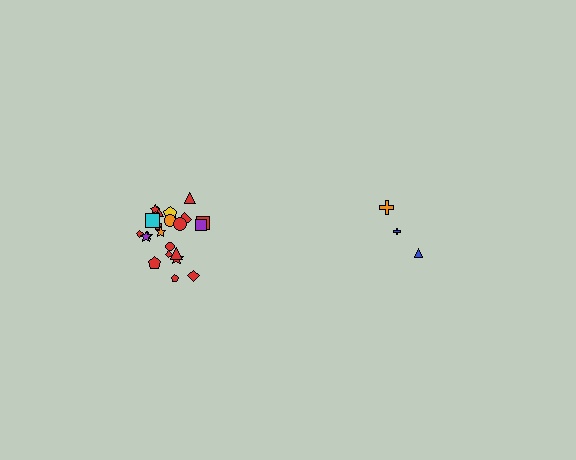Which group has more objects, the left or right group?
The left group.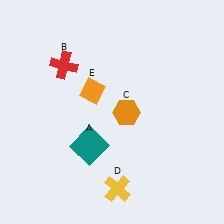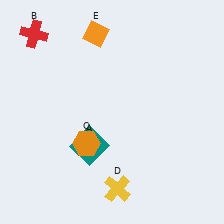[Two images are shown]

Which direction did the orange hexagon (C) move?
The orange hexagon (C) moved left.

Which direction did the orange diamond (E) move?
The orange diamond (E) moved up.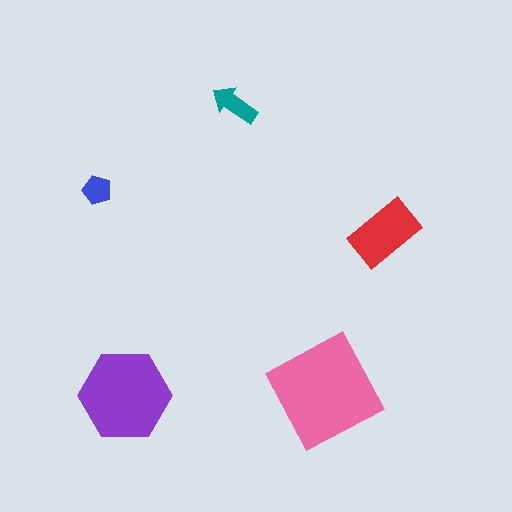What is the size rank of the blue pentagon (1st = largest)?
5th.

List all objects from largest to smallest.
The pink diamond, the purple hexagon, the red rectangle, the teal arrow, the blue pentagon.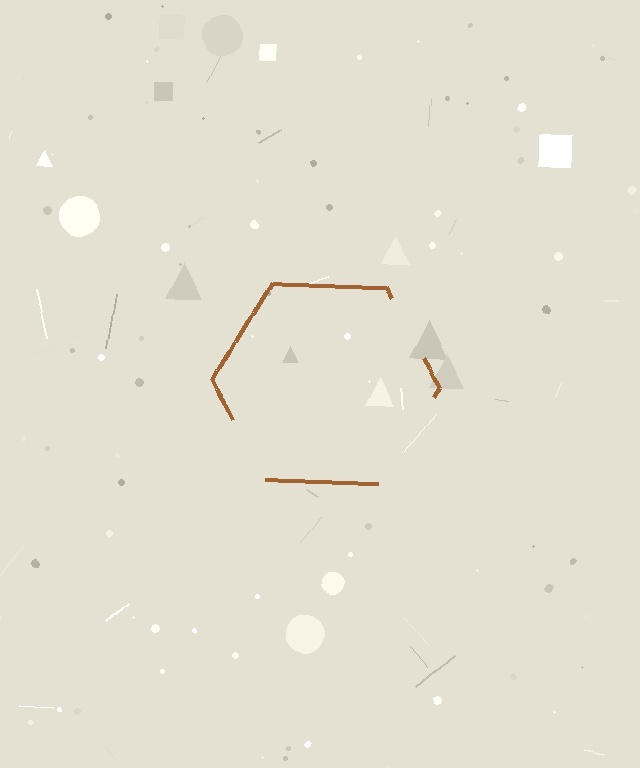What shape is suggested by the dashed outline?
The dashed outline suggests a hexagon.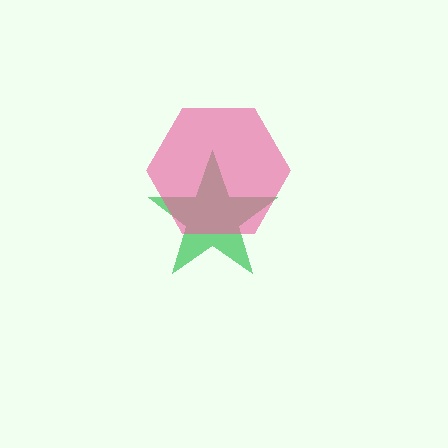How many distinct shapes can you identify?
There are 2 distinct shapes: a green star, a pink hexagon.